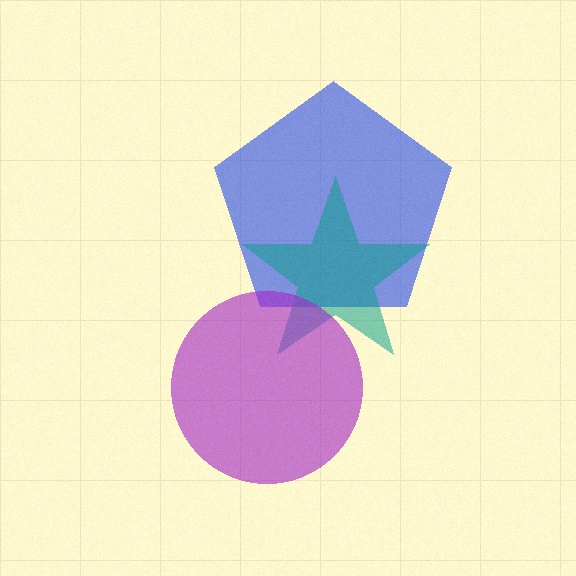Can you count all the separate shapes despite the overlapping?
Yes, there are 3 separate shapes.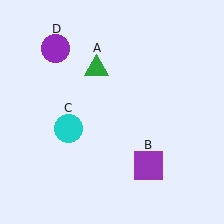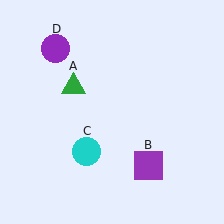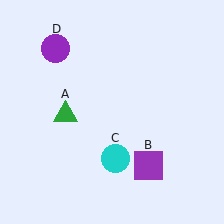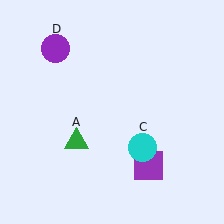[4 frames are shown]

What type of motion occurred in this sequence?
The green triangle (object A), cyan circle (object C) rotated counterclockwise around the center of the scene.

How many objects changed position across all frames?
2 objects changed position: green triangle (object A), cyan circle (object C).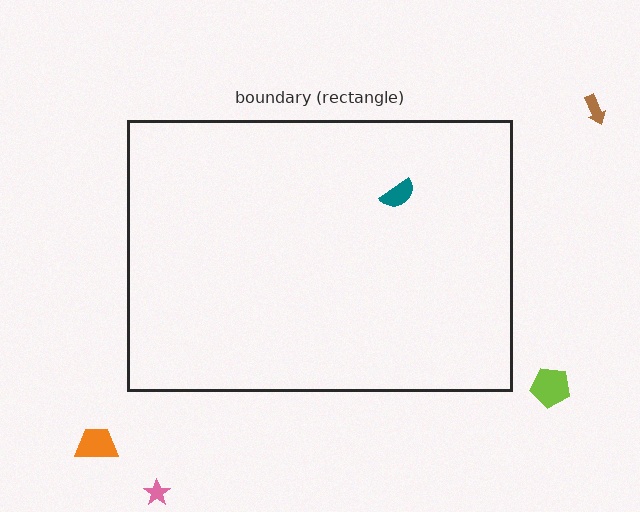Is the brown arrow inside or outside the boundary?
Outside.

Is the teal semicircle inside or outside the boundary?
Inside.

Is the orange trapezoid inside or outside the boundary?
Outside.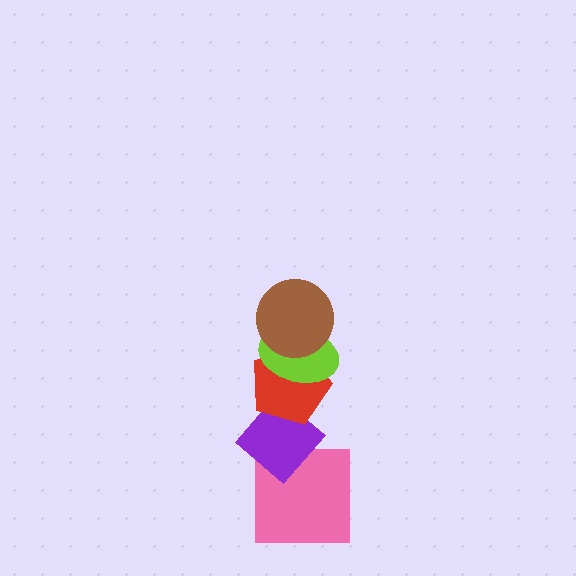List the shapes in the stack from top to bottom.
From top to bottom: the brown circle, the lime ellipse, the red pentagon, the purple diamond, the pink square.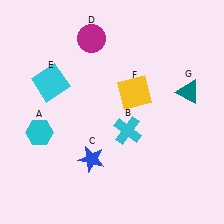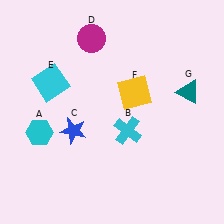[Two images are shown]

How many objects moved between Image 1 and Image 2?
1 object moved between the two images.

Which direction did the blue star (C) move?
The blue star (C) moved up.